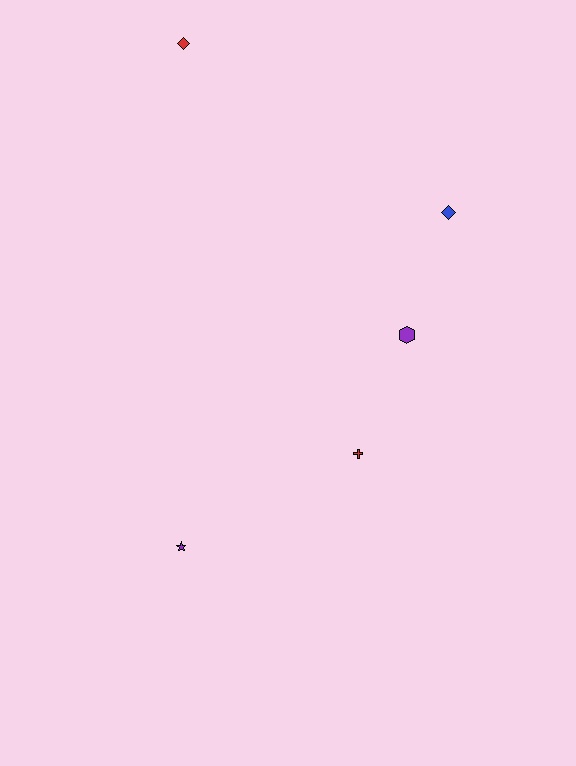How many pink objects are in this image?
There are no pink objects.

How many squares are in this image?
There are no squares.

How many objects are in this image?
There are 5 objects.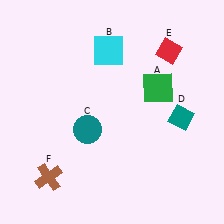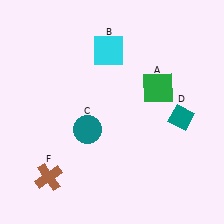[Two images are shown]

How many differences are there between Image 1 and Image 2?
There is 1 difference between the two images.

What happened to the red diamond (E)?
The red diamond (E) was removed in Image 2. It was in the top-right area of Image 1.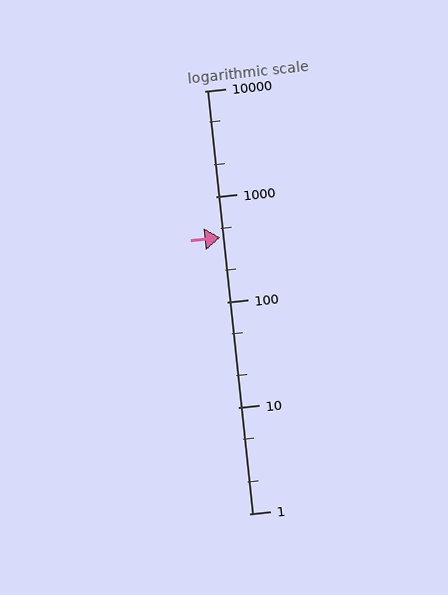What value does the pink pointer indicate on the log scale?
The pointer indicates approximately 410.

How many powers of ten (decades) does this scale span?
The scale spans 4 decades, from 1 to 10000.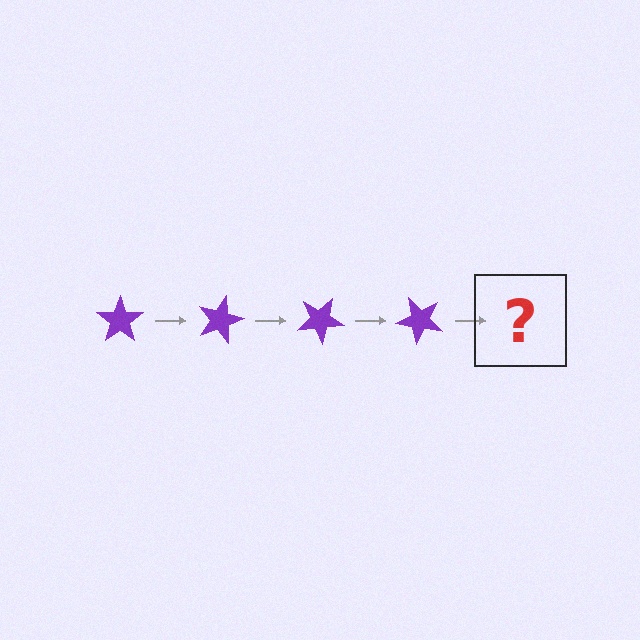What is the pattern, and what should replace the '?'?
The pattern is that the star rotates 15 degrees each step. The '?' should be a purple star rotated 60 degrees.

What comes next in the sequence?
The next element should be a purple star rotated 60 degrees.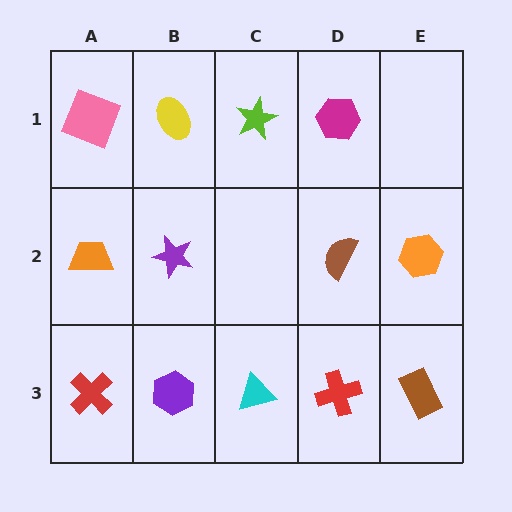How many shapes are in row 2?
4 shapes.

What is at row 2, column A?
An orange trapezoid.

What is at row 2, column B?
A purple star.